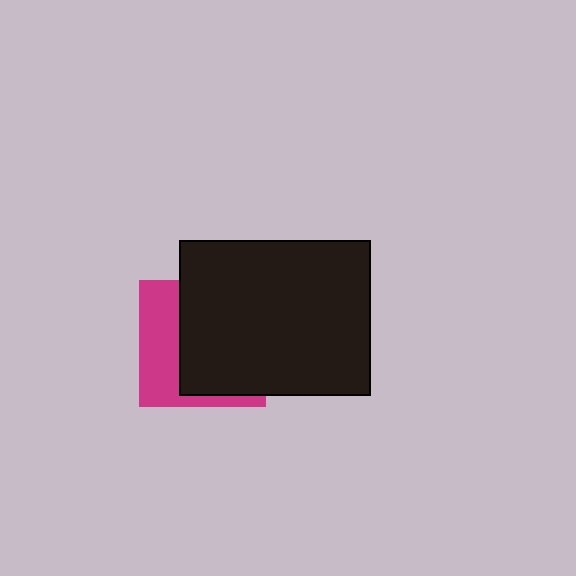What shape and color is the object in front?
The object in front is a black rectangle.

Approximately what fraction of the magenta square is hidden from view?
Roughly 62% of the magenta square is hidden behind the black rectangle.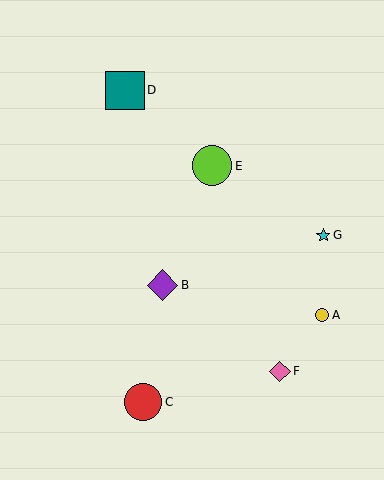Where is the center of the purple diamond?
The center of the purple diamond is at (162, 285).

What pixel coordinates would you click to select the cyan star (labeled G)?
Click at (323, 235) to select the cyan star G.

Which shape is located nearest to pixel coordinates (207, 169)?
The lime circle (labeled E) at (212, 166) is nearest to that location.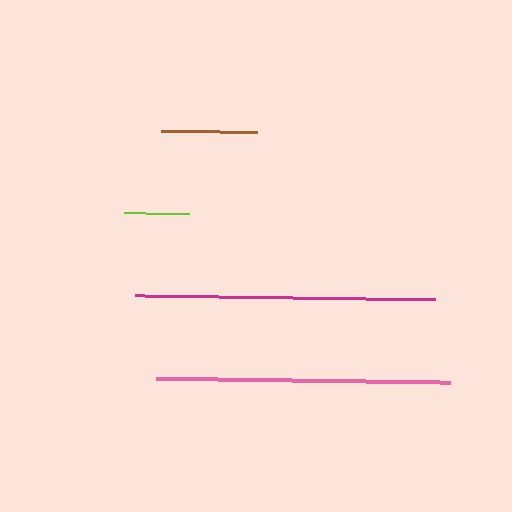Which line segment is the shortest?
The lime line is the shortest at approximately 65 pixels.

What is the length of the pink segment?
The pink segment is approximately 293 pixels long.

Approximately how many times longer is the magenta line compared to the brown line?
The magenta line is approximately 3.1 times the length of the brown line.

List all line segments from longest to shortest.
From longest to shortest: magenta, pink, brown, lime.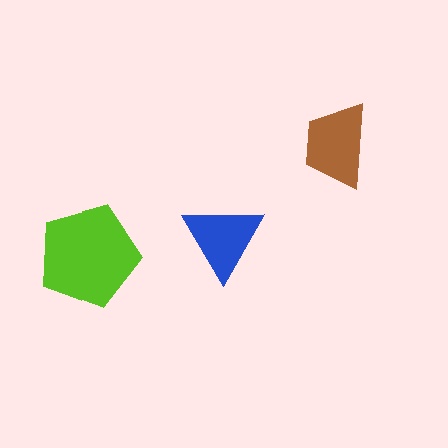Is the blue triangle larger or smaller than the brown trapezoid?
Smaller.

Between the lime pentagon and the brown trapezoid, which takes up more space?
The lime pentagon.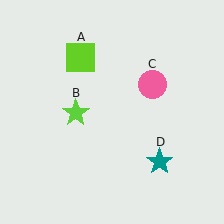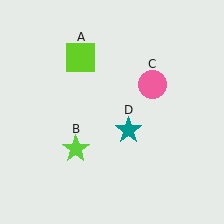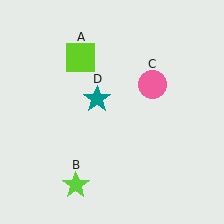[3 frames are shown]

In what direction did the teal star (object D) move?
The teal star (object D) moved up and to the left.